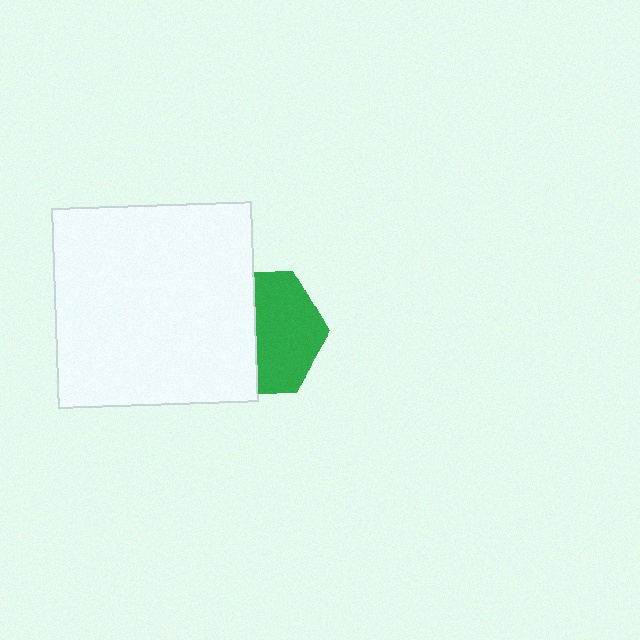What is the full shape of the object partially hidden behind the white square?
The partially hidden object is a green hexagon.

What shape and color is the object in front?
The object in front is a white square.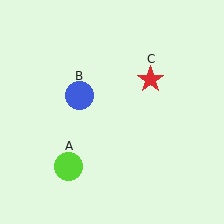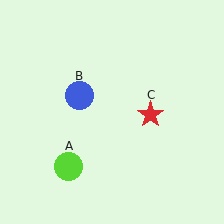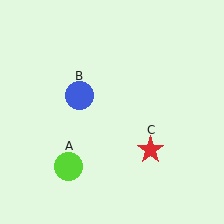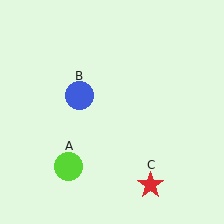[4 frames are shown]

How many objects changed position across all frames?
1 object changed position: red star (object C).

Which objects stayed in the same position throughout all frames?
Lime circle (object A) and blue circle (object B) remained stationary.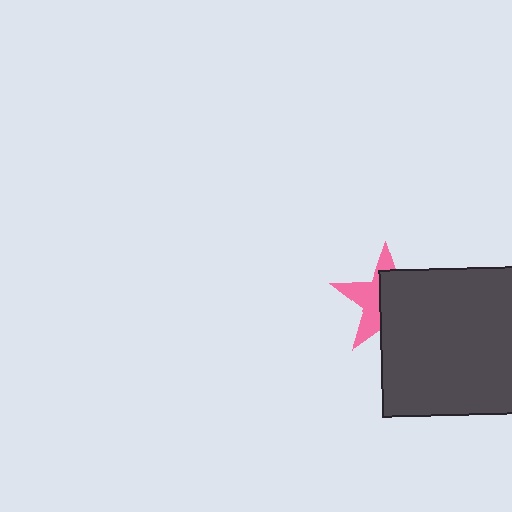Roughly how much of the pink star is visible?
A small part of it is visible (roughly 43%).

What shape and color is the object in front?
The object in front is a dark gray square.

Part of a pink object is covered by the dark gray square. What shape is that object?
It is a star.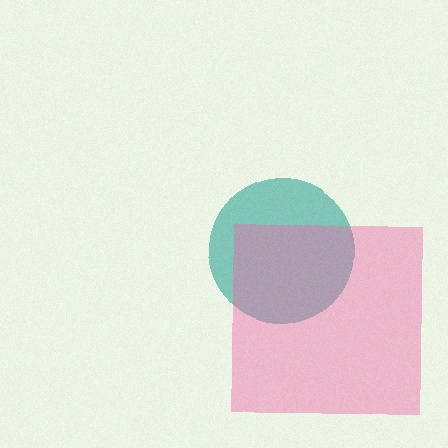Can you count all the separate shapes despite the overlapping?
Yes, there are 2 separate shapes.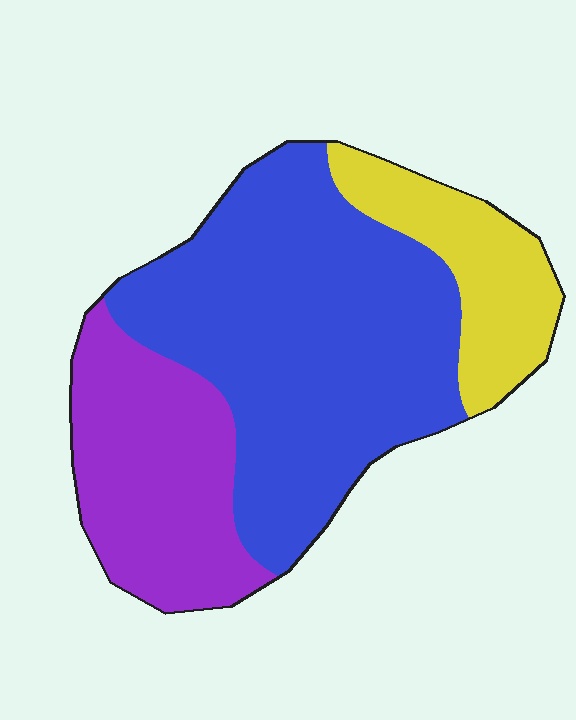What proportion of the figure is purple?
Purple covers roughly 25% of the figure.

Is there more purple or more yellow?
Purple.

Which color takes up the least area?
Yellow, at roughly 15%.